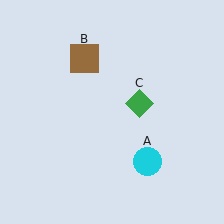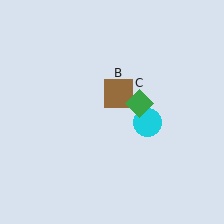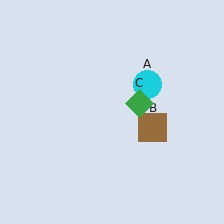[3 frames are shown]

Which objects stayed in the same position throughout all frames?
Green diamond (object C) remained stationary.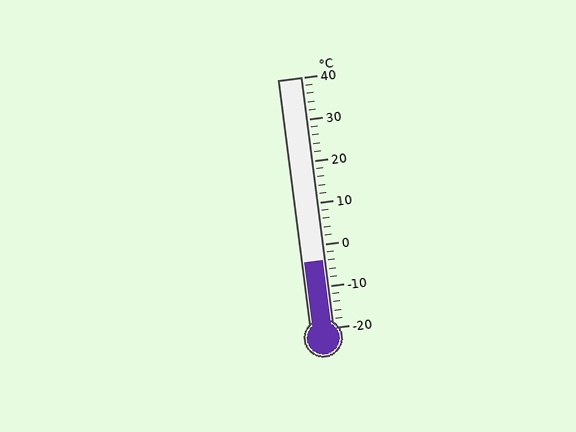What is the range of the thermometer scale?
The thermometer scale ranges from -20°C to 40°C.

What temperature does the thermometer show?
The thermometer shows approximately -4°C.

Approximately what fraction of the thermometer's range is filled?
The thermometer is filled to approximately 25% of its range.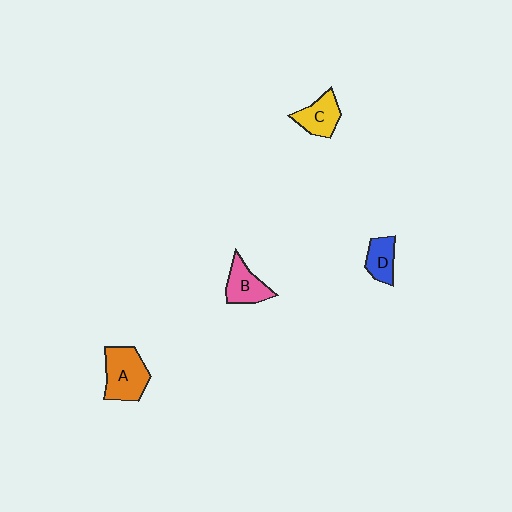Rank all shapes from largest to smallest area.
From largest to smallest: A (orange), B (pink), C (yellow), D (blue).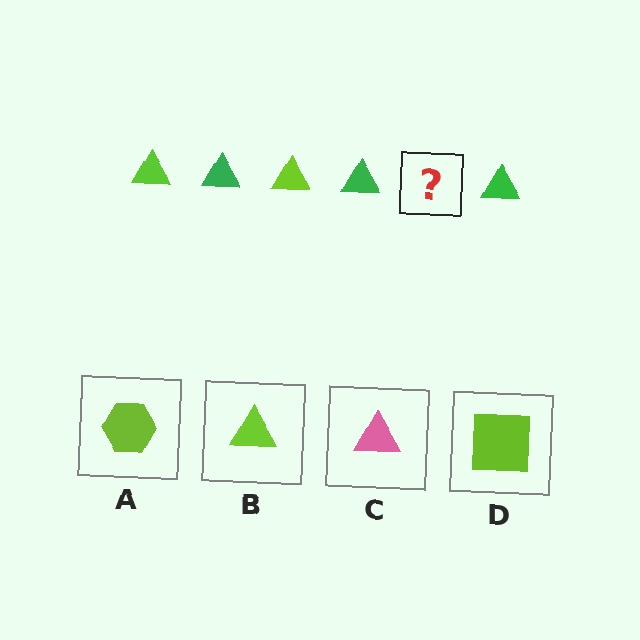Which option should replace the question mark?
Option B.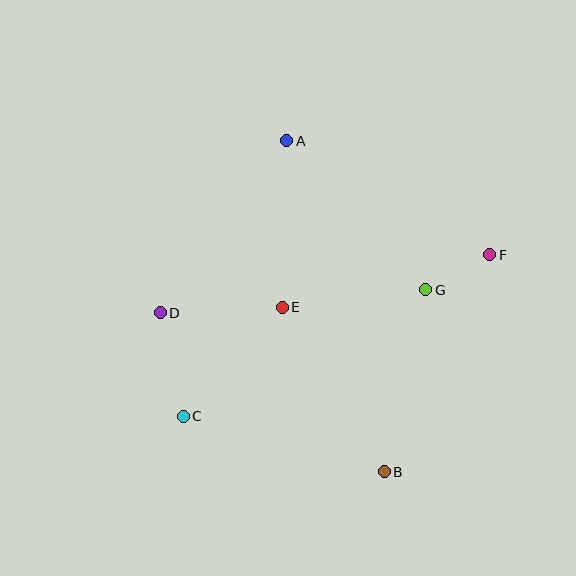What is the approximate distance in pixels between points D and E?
The distance between D and E is approximately 122 pixels.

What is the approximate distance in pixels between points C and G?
The distance between C and G is approximately 274 pixels.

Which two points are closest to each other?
Points F and G are closest to each other.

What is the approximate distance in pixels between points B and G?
The distance between B and G is approximately 187 pixels.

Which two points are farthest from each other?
Points C and F are farthest from each other.